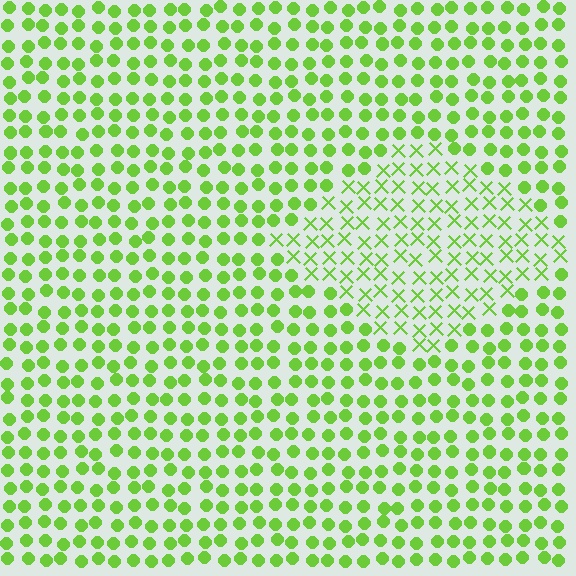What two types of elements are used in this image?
The image uses X marks inside the diamond region and circles outside it.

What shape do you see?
I see a diamond.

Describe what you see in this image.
The image is filled with small lime elements arranged in a uniform grid. A diamond-shaped region contains X marks, while the surrounding area contains circles. The boundary is defined purely by the change in element shape.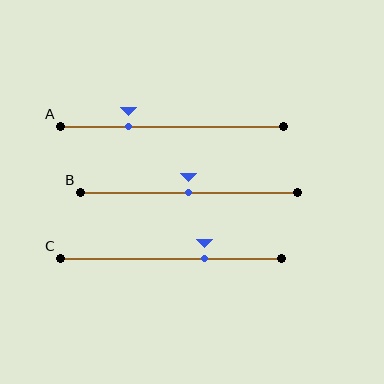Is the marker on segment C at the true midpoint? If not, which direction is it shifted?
No, the marker on segment C is shifted to the right by about 15% of the segment length.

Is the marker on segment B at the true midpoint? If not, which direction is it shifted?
Yes, the marker on segment B is at the true midpoint.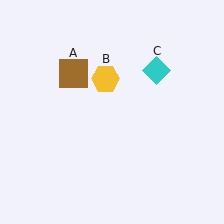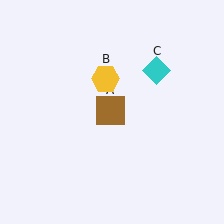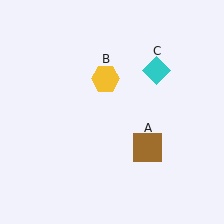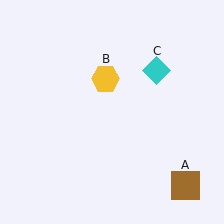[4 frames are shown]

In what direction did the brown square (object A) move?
The brown square (object A) moved down and to the right.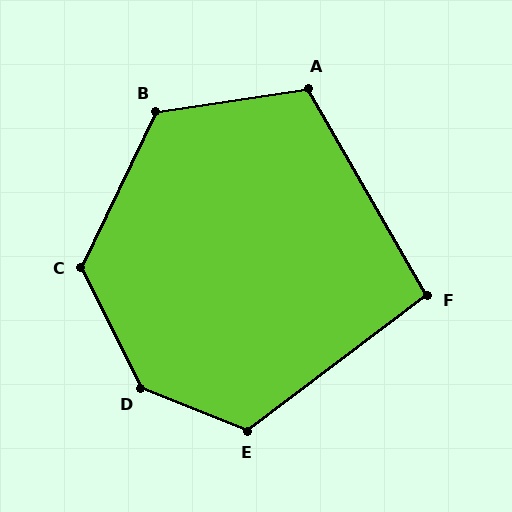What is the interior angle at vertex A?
Approximately 111 degrees (obtuse).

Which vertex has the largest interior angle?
D, at approximately 138 degrees.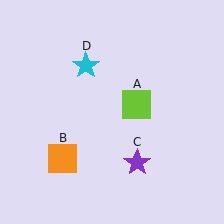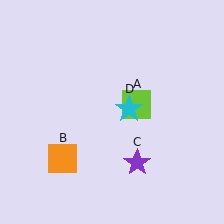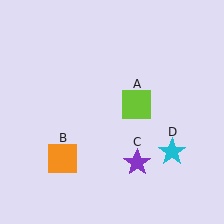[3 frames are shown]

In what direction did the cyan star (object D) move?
The cyan star (object D) moved down and to the right.